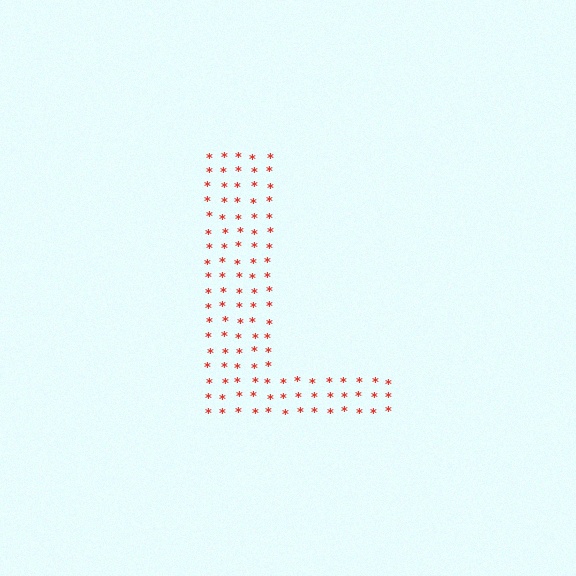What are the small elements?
The small elements are asterisks.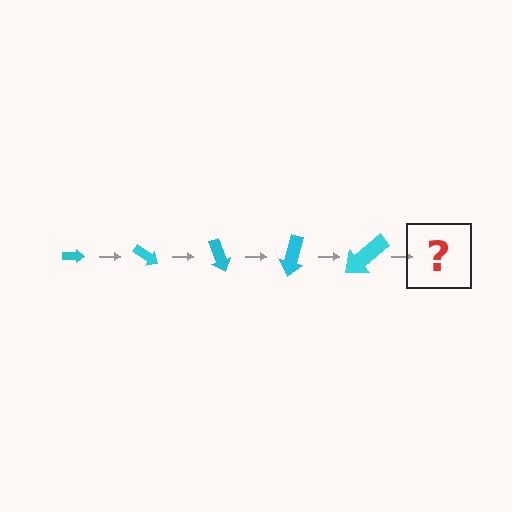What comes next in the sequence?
The next element should be an arrow, larger than the previous one and rotated 175 degrees from the start.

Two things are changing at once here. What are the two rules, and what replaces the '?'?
The two rules are that the arrow grows larger each step and it rotates 35 degrees each step. The '?' should be an arrow, larger than the previous one and rotated 175 degrees from the start.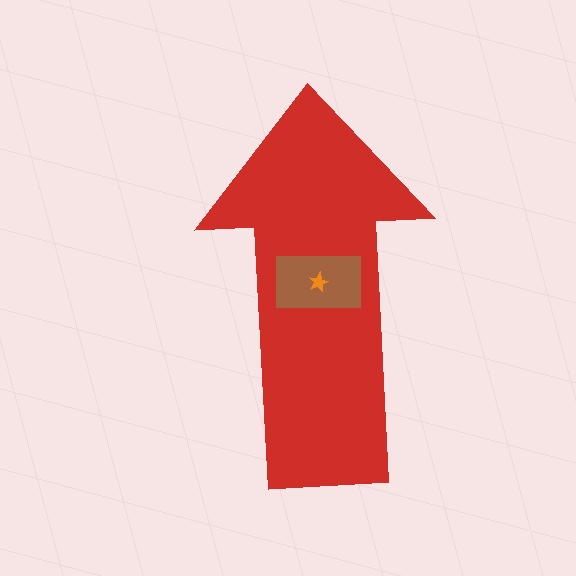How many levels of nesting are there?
3.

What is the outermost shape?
The red arrow.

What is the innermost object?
The orange star.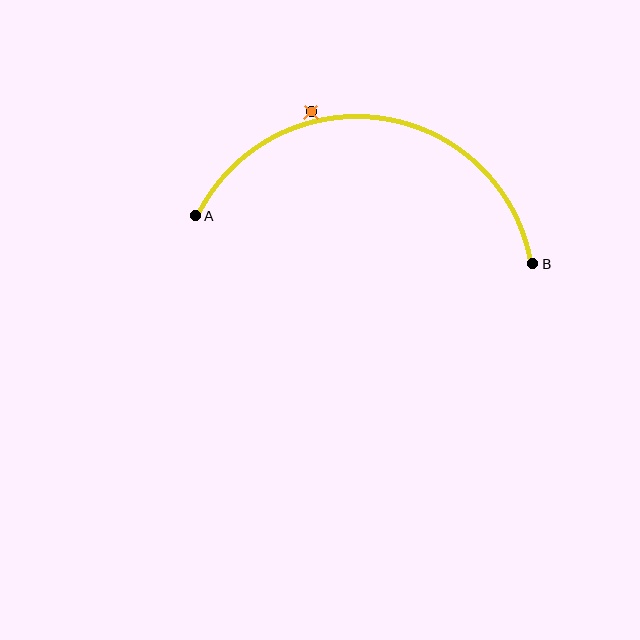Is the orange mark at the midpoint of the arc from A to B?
No — the orange mark does not lie on the arc at all. It sits slightly outside the curve.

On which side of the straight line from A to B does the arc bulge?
The arc bulges above the straight line connecting A and B.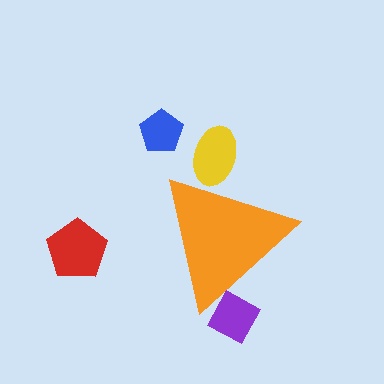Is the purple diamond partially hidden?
Yes, the purple diamond is partially hidden behind the orange triangle.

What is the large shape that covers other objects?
An orange triangle.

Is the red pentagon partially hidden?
No, the red pentagon is fully visible.